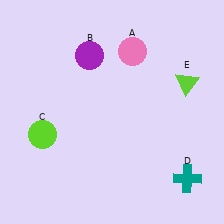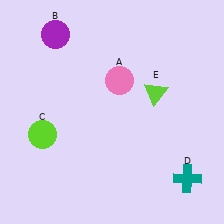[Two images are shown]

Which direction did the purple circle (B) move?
The purple circle (B) moved left.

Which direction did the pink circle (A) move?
The pink circle (A) moved down.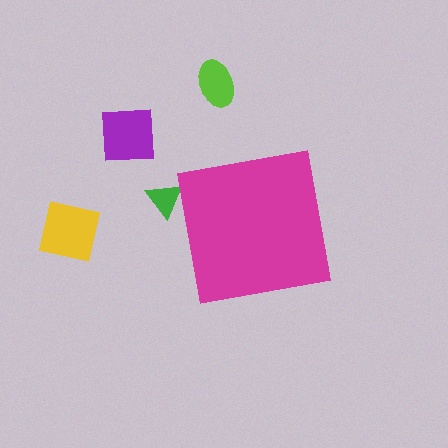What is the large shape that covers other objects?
A magenta square.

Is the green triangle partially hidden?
Yes, the green triangle is partially hidden behind the magenta square.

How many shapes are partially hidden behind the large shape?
1 shape is partially hidden.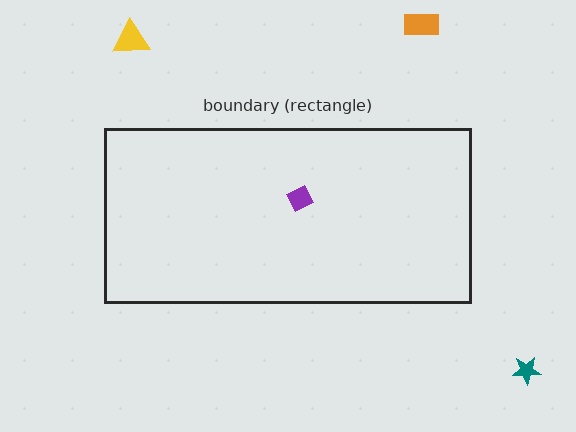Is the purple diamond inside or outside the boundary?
Inside.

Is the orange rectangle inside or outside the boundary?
Outside.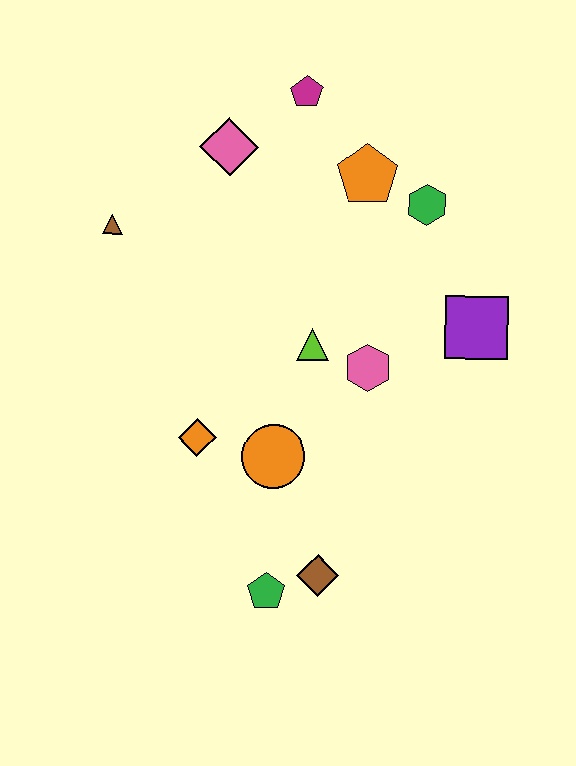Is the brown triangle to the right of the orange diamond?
No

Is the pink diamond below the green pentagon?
No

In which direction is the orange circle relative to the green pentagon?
The orange circle is above the green pentagon.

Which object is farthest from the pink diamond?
The green pentagon is farthest from the pink diamond.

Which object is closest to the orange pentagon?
The green hexagon is closest to the orange pentagon.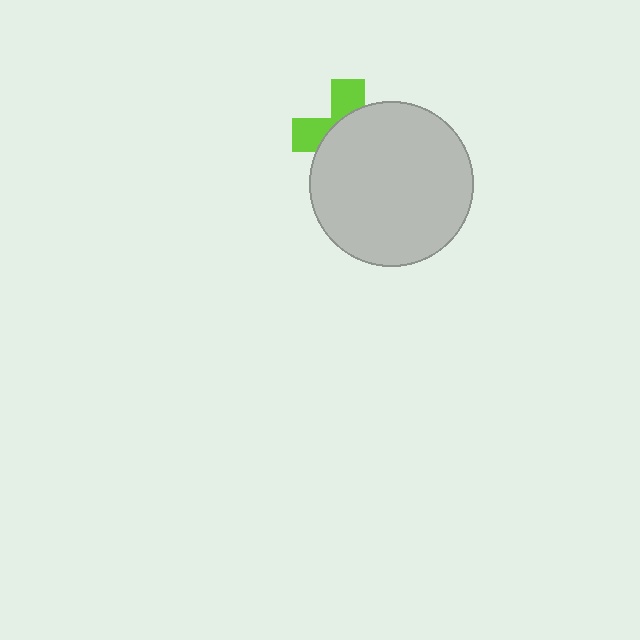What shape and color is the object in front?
The object in front is a light gray circle.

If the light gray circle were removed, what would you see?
You would see the complete lime cross.